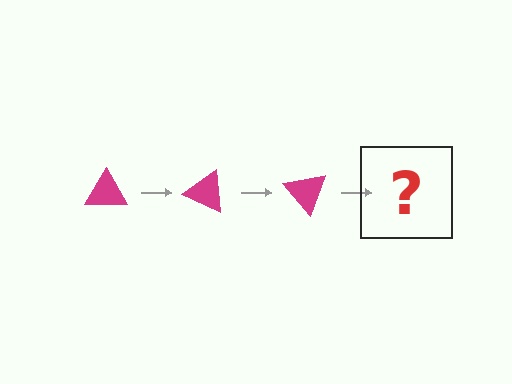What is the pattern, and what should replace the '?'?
The pattern is that the triangle rotates 25 degrees each step. The '?' should be a magenta triangle rotated 75 degrees.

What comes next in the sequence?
The next element should be a magenta triangle rotated 75 degrees.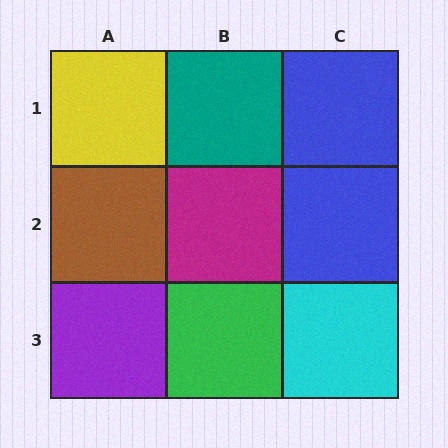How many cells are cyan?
1 cell is cyan.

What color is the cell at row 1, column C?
Blue.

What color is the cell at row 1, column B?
Teal.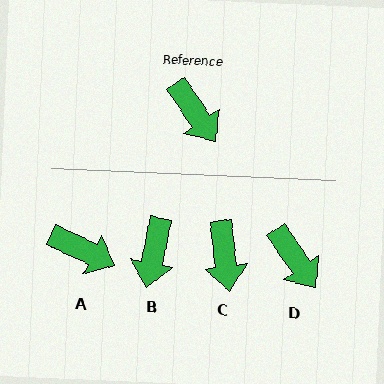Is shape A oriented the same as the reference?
No, it is off by about 30 degrees.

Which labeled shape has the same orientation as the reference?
D.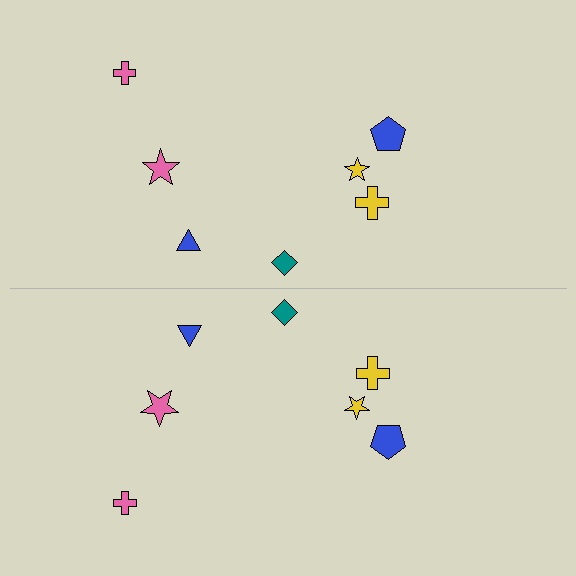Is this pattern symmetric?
Yes, this pattern has bilateral (reflection) symmetry.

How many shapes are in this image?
There are 14 shapes in this image.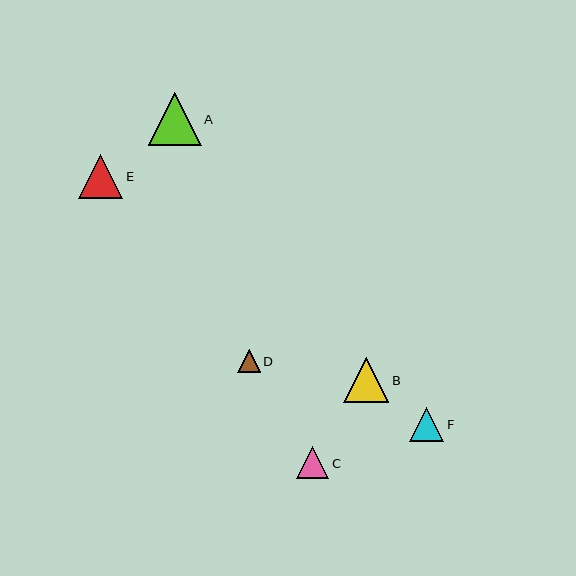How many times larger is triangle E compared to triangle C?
Triangle E is approximately 1.4 times the size of triangle C.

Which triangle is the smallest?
Triangle D is the smallest with a size of approximately 22 pixels.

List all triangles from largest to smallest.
From largest to smallest: A, B, E, F, C, D.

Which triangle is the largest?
Triangle A is the largest with a size of approximately 53 pixels.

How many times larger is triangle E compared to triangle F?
Triangle E is approximately 1.3 times the size of triangle F.